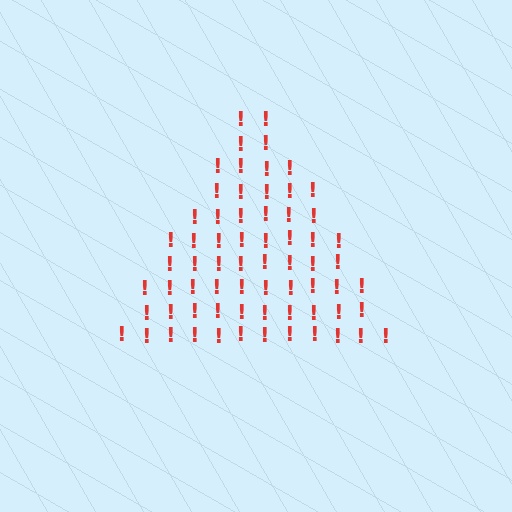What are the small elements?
The small elements are exclamation marks.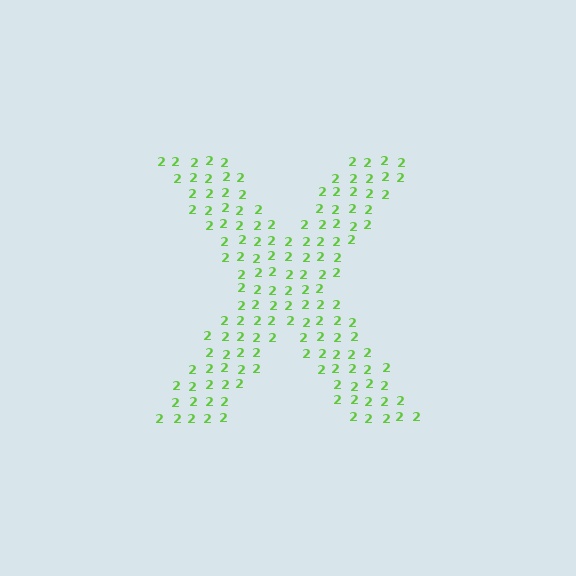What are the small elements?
The small elements are digit 2's.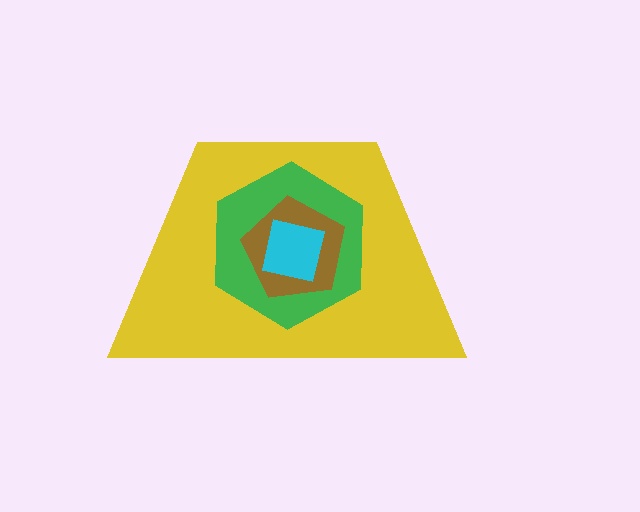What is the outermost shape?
The yellow trapezoid.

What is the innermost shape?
The cyan square.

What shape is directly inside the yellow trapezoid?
The green hexagon.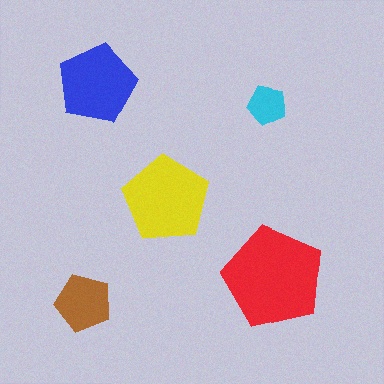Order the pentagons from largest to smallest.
the red one, the yellow one, the blue one, the brown one, the cyan one.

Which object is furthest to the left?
The brown pentagon is leftmost.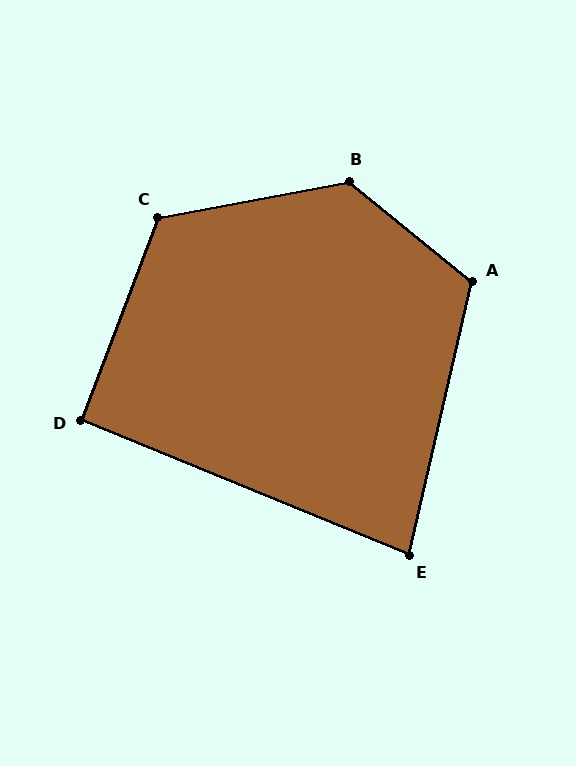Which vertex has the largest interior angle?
B, at approximately 130 degrees.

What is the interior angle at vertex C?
Approximately 121 degrees (obtuse).